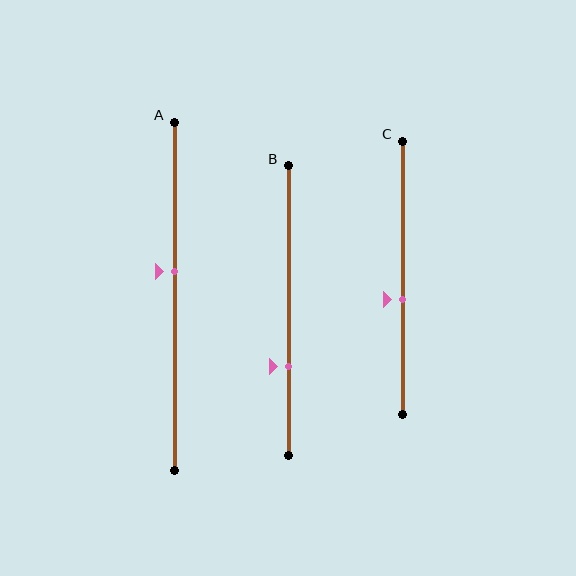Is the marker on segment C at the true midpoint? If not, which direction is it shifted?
No, the marker on segment C is shifted downward by about 8% of the segment length.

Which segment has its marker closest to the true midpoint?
Segment A has its marker closest to the true midpoint.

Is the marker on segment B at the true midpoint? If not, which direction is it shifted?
No, the marker on segment B is shifted downward by about 19% of the segment length.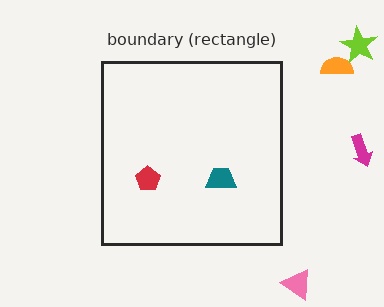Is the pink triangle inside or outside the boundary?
Outside.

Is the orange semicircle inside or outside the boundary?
Outside.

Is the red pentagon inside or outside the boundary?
Inside.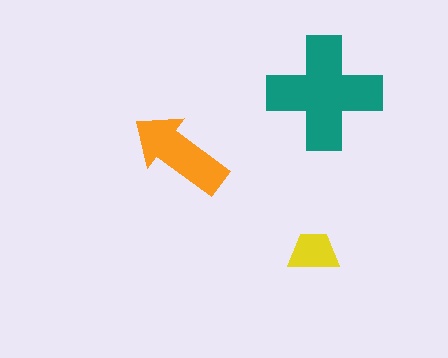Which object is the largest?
The teal cross.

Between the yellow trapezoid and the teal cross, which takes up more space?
The teal cross.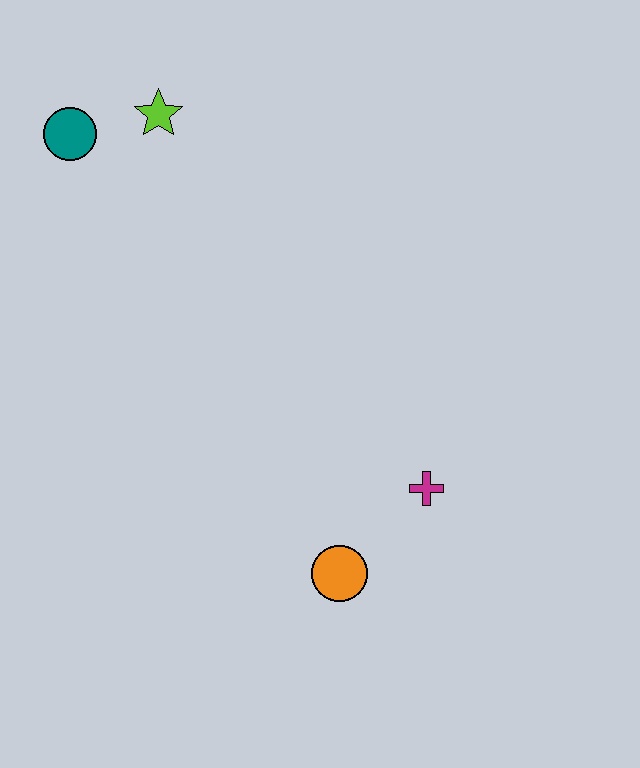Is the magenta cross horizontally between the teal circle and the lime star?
No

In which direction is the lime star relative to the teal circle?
The lime star is to the right of the teal circle.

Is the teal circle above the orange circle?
Yes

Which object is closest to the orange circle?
The magenta cross is closest to the orange circle.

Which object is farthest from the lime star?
The orange circle is farthest from the lime star.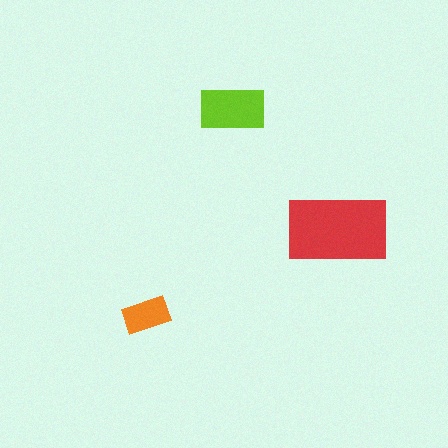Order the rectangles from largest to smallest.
the red one, the lime one, the orange one.